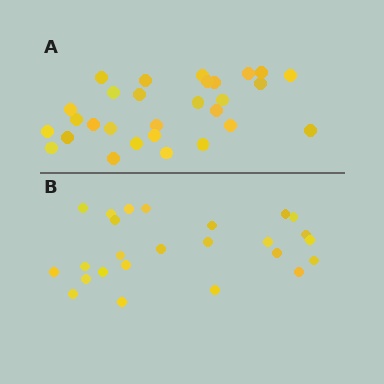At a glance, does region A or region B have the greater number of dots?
Region A (the top region) has more dots.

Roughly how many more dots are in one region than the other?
Region A has about 4 more dots than region B.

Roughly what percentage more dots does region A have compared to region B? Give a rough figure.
About 15% more.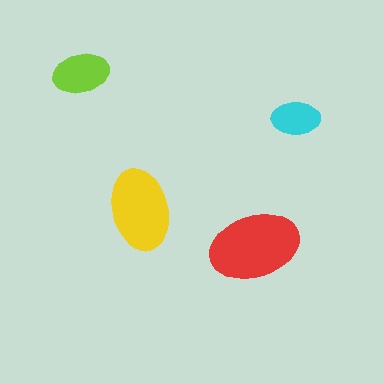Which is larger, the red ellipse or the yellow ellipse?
The red one.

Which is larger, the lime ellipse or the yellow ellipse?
The yellow one.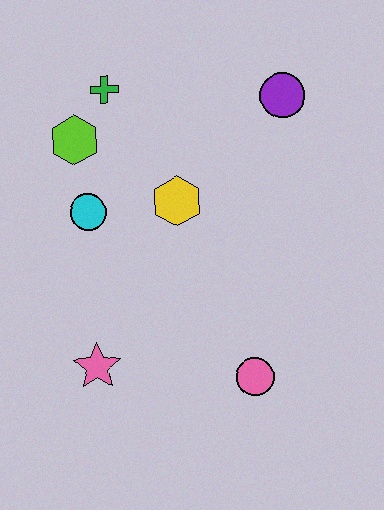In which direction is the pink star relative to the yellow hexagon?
The pink star is below the yellow hexagon.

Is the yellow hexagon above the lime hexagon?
No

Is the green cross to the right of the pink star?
Yes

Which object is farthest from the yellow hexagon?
The pink circle is farthest from the yellow hexagon.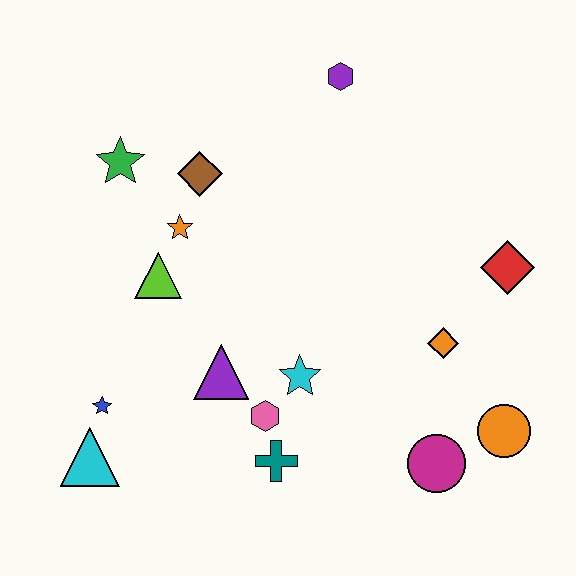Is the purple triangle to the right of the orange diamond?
No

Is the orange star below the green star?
Yes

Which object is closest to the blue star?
The cyan triangle is closest to the blue star.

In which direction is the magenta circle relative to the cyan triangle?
The magenta circle is to the right of the cyan triangle.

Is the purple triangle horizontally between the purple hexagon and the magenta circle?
No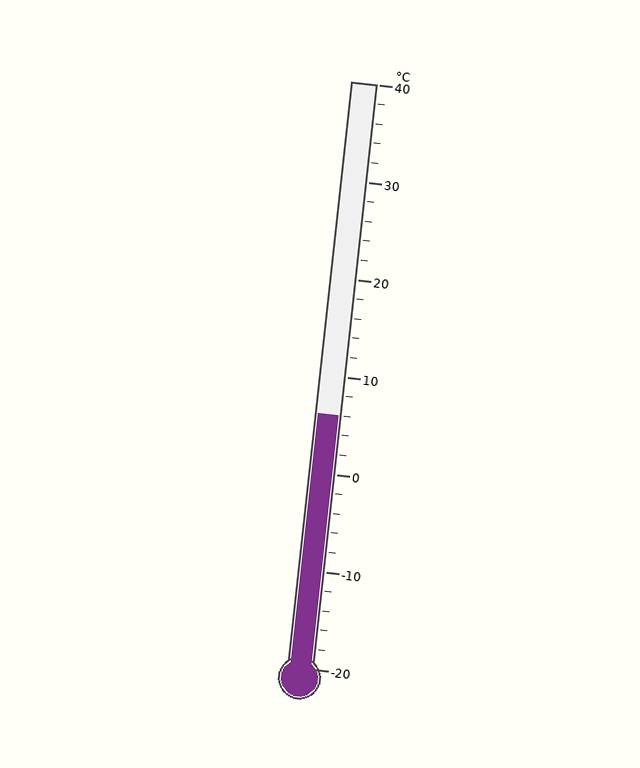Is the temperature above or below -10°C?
The temperature is above -10°C.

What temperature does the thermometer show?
The thermometer shows approximately 6°C.